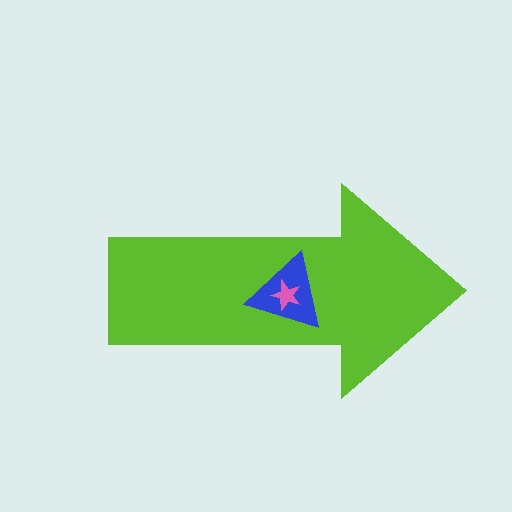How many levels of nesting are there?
3.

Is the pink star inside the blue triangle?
Yes.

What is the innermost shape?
The pink star.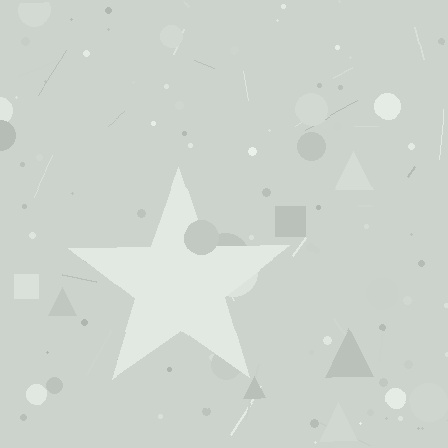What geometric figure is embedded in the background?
A star is embedded in the background.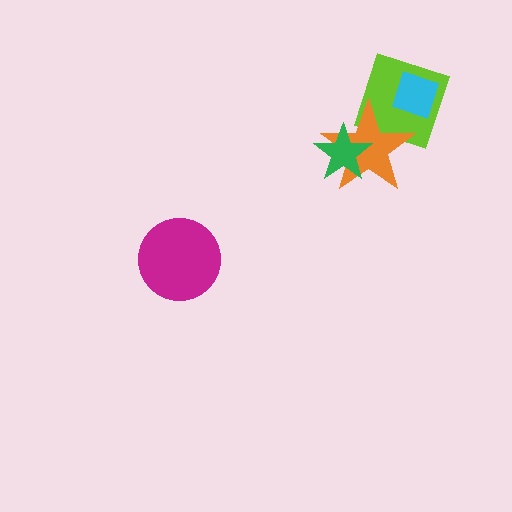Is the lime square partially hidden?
Yes, it is partially covered by another shape.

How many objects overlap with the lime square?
2 objects overlap with the lime square.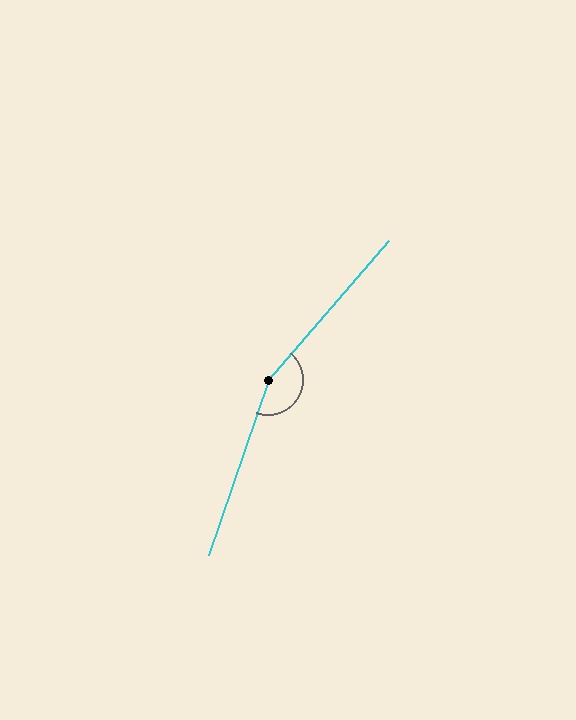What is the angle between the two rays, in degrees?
Approximately 158 degrees.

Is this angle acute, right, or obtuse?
It is obtuse.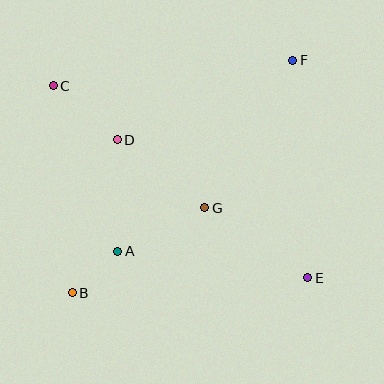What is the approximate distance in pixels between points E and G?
The distance between E and G is approximately 125 pixels.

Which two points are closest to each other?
Points A and B are closest to each other.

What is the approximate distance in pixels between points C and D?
The distance between C and D is approximately 83 pixels.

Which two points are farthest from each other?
Points B and F are farthest from each other.